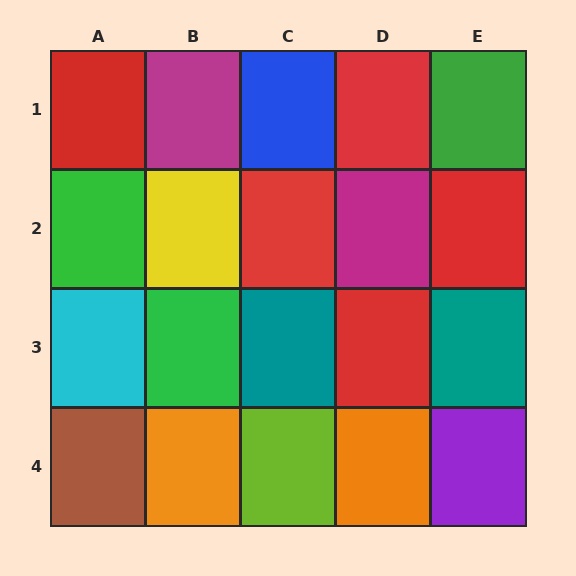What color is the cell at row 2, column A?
Green.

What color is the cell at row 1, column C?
Blue.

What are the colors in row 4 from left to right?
Brown, orange, lime, orange, purple.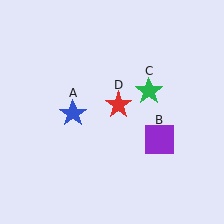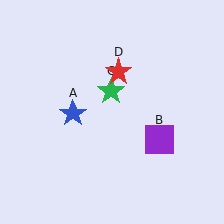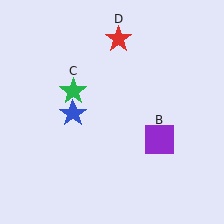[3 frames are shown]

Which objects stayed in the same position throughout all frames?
Blue star (object A) and purple square (object B) remained stationary.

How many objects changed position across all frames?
2 objects changed position: green star (object C), red star (object D).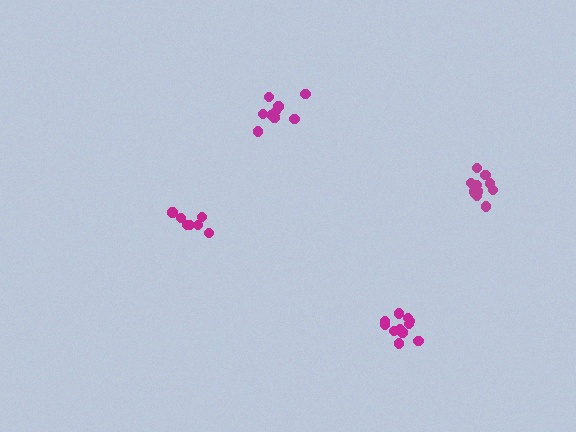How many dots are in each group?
Group 1: 7 dots, Group 2: 11 dots, Group 3: 10 dots, Group 4: 11 dots (39 total).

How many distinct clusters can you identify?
There are 4 distinct clusters.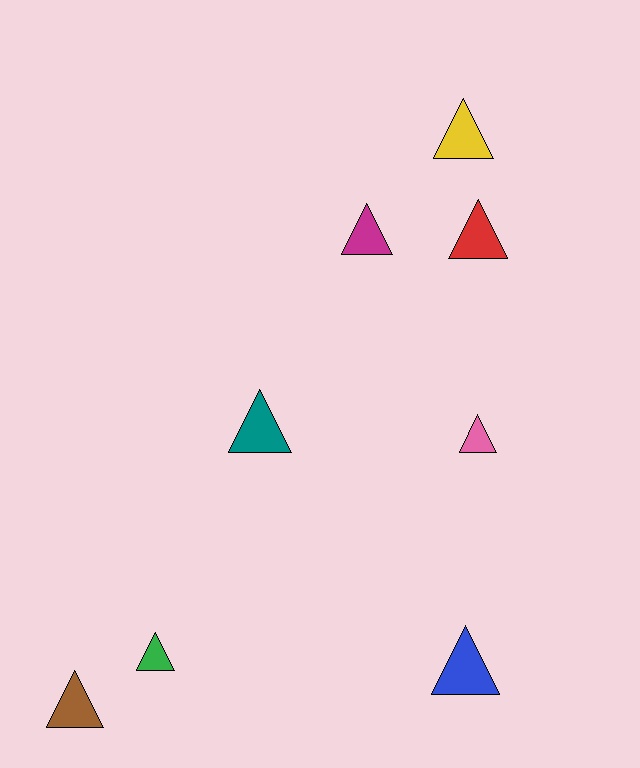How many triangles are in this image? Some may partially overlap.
There are 8 triangles.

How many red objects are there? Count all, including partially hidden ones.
There is 1 red object.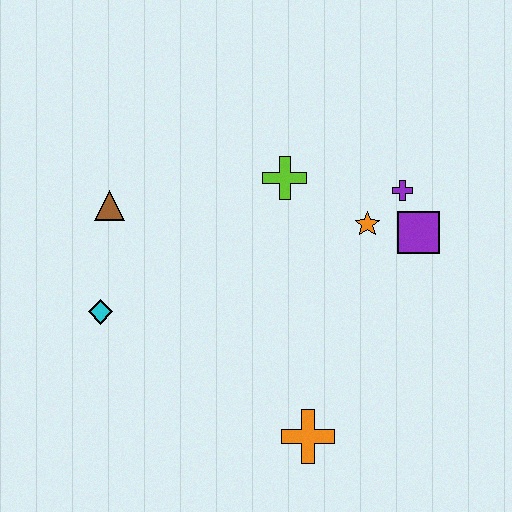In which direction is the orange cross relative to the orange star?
The orange cross is below the orange star.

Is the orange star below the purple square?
No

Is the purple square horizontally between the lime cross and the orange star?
No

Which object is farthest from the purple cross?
The cyan diamond is farthest from the purple cross.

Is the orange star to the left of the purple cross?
Yes